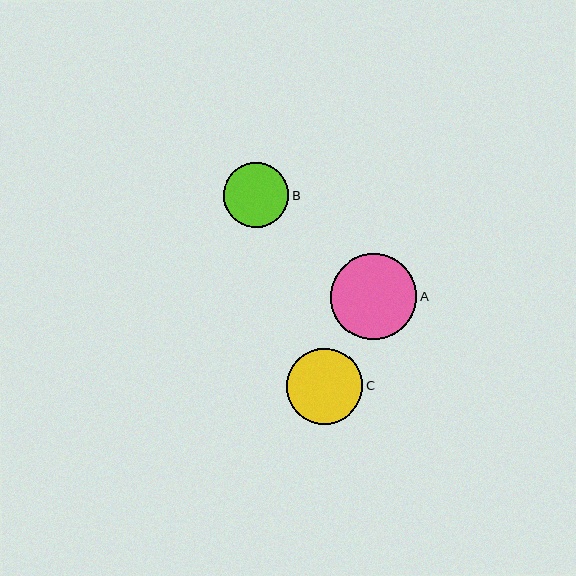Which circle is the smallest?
Circle B is the smallest with a size of approximately 65 pixels.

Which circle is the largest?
Circle A is the largest with a size of approximately 86 pixels.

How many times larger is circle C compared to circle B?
Circle C is approximately 1.2 times the size of circle B.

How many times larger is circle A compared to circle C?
Circle A is approximately 1.1 times the size of circle C.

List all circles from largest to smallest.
From largest to smallest: A, C, B.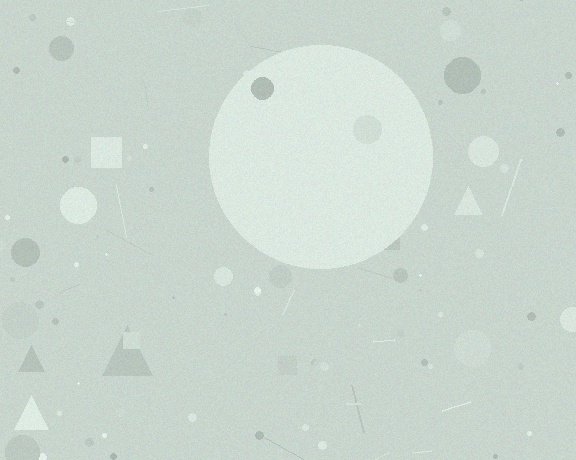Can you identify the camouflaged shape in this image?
The camouflaged shape is a circle.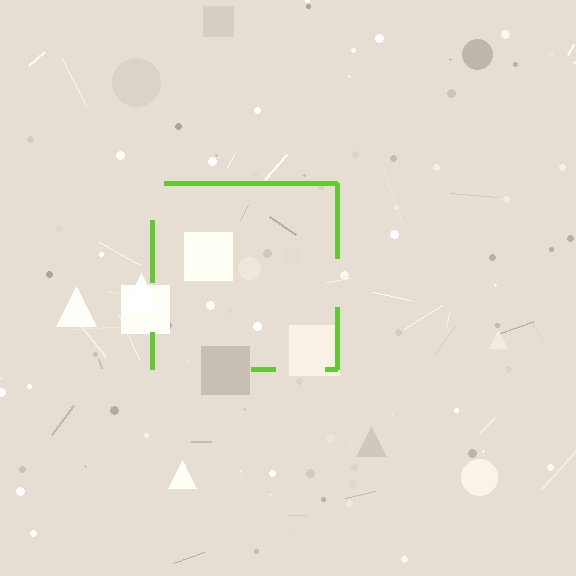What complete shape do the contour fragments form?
The contour fragments form a square.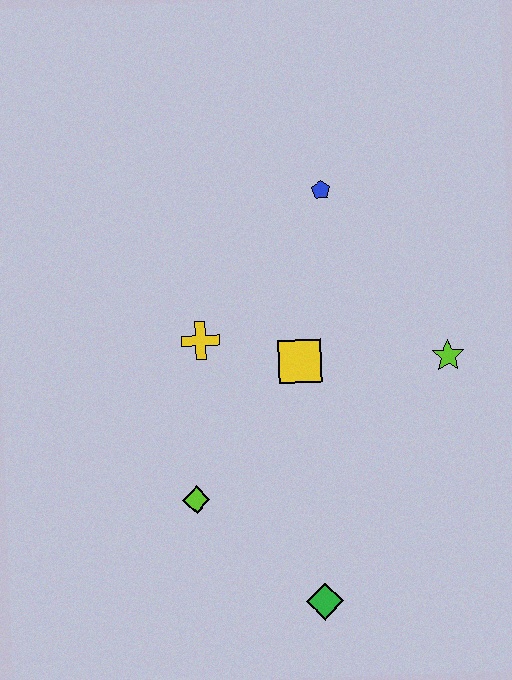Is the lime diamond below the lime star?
Yes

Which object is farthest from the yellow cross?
The green diamond is farthest from the yellow cross.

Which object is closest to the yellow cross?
The yellow square is closest to the yellow cross.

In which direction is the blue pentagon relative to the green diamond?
The blue pentagon is above the green diamond.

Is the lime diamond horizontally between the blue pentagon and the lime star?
No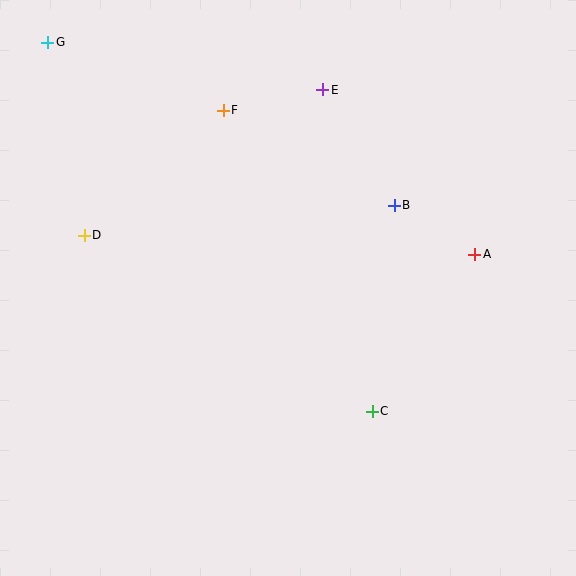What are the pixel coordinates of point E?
Point E is at (322, 90).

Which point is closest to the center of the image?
Point B at (394, 205) is closest to the center.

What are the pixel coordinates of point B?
Point B is at (394, 205).